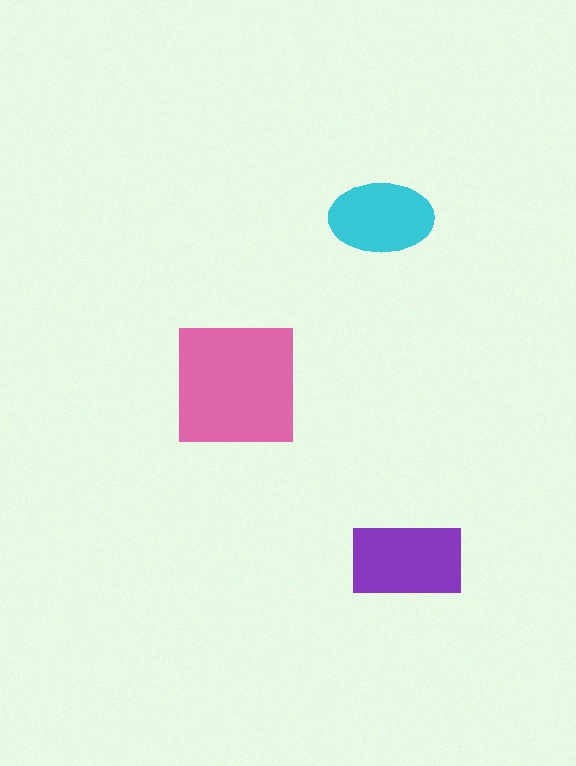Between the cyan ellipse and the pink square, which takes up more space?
The pink square.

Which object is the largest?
The pink square.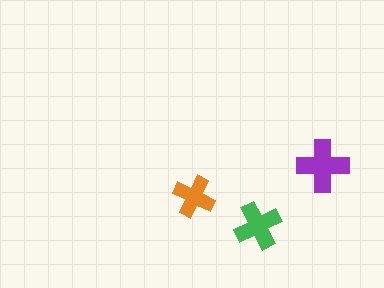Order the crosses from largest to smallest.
the purple one, the green one, the orange one.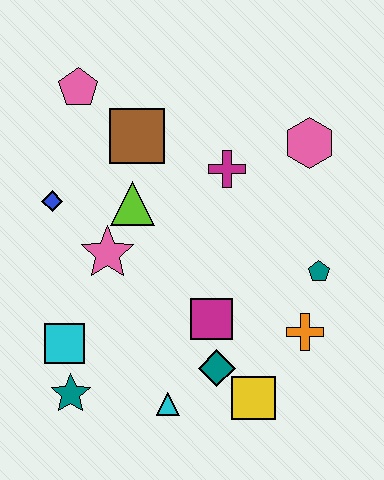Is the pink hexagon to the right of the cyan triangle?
Yes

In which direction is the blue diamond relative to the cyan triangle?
The blue diamond is above the cyan triangle.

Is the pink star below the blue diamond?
Yes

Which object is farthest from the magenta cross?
The teal star is farthest from the magenta cross.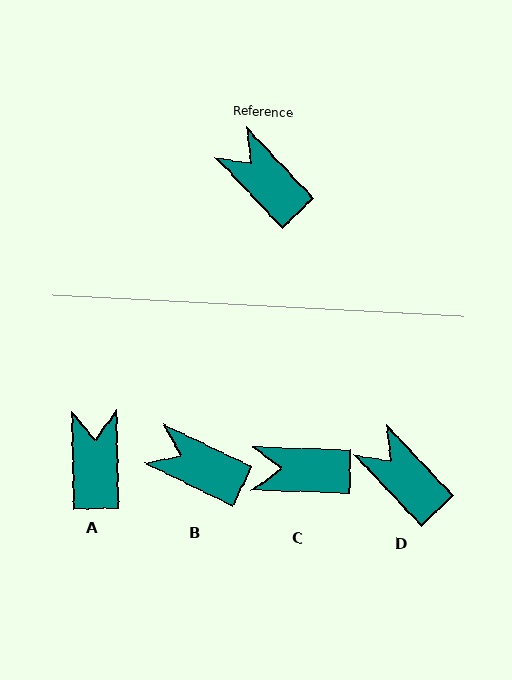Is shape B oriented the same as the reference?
No, it is off by about 21 degrees.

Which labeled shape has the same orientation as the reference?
D.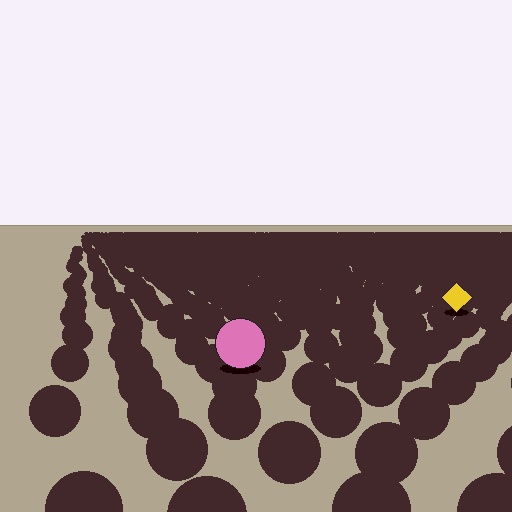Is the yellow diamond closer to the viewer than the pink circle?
No. The pink circle is closer — you can tell from the texture gradient: the ground texture is coarser near it.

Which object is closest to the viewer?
The pink circle is closest. The texture marks near it are larger and more spread out.